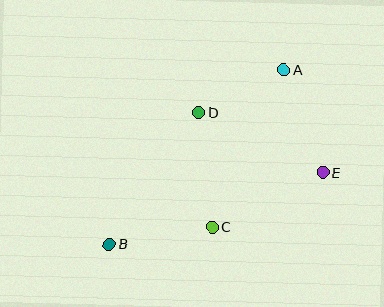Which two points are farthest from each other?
Points A and B are farthest from each other.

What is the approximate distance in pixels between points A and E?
The distance between A and E is approximately 110 pixels.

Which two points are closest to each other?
Points A and D are closest to each other.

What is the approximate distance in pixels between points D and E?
The distance between D and E is approximately 138 pixels.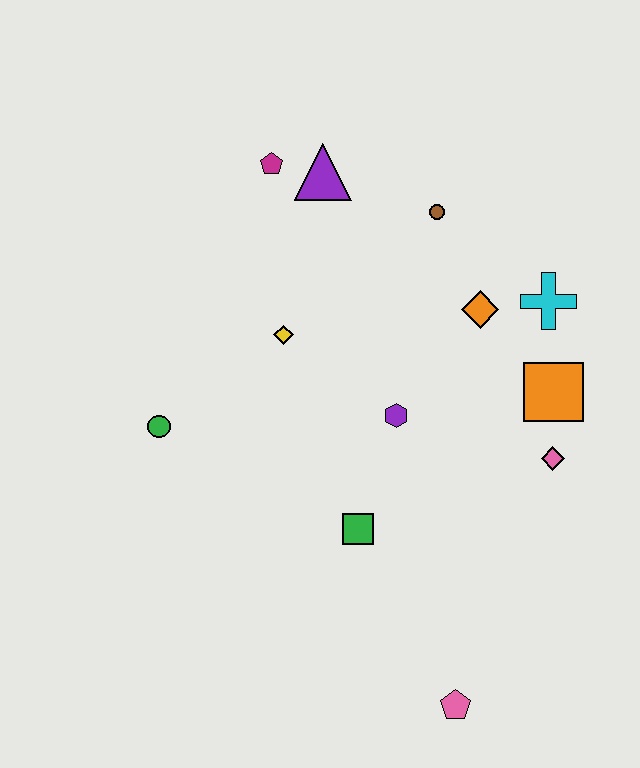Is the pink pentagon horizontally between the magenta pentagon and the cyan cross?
Yes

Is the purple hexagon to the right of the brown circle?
No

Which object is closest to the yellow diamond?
The purple hexagon is closest to the yellow diamond.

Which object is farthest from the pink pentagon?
The magenta pentagon is farthest from the pink pentagon.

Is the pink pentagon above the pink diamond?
No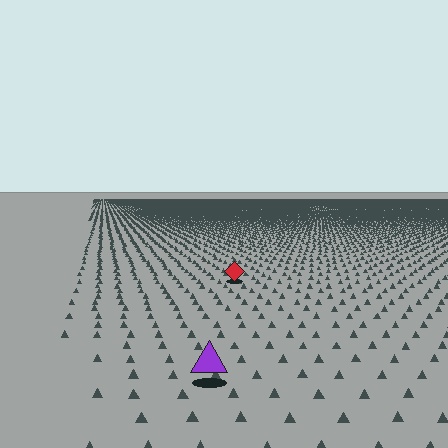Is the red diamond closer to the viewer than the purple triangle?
No. The purple triangle is closer — you can tell from the texture gradient: the ground texture is coarser near it.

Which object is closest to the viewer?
The purple triangle is closest. The texture marks near it are larger and more spread out.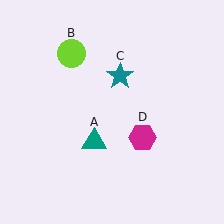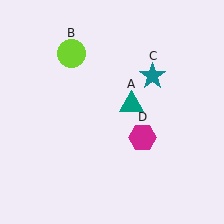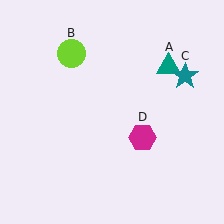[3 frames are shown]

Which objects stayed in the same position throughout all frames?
Lime circle (object B) and magenta hexagon (object D) remained stationary.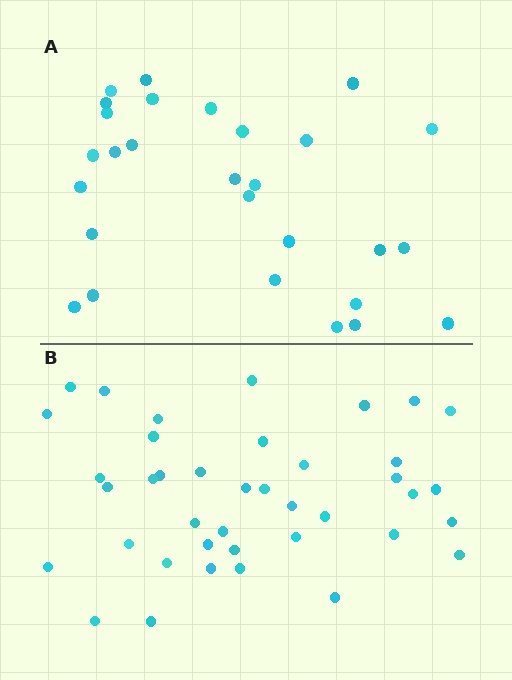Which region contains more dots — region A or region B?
Region B (the bottom region) has more dots.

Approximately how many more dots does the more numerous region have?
Region B has roughly 12 or so more dots than region A.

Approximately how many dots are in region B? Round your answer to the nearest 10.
About 40 dots.